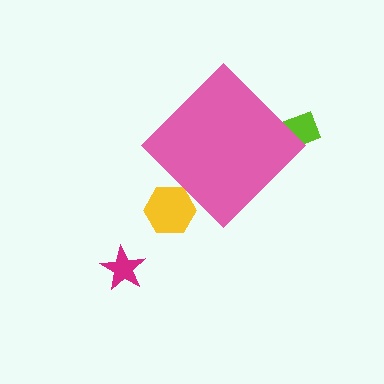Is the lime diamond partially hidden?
Yes, the lime diamond is partially hidden behind the pink diamond.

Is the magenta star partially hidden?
No, the magenta star is fully visible.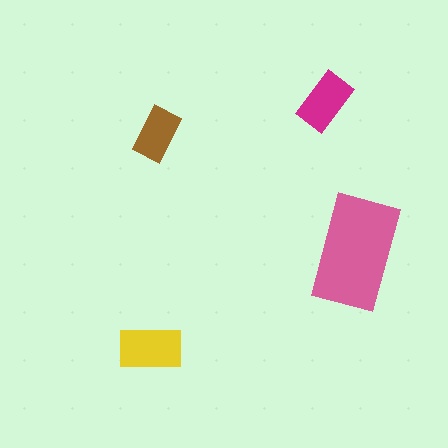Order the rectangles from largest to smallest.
the pink one, the yellow one, the magenta one, the brown one.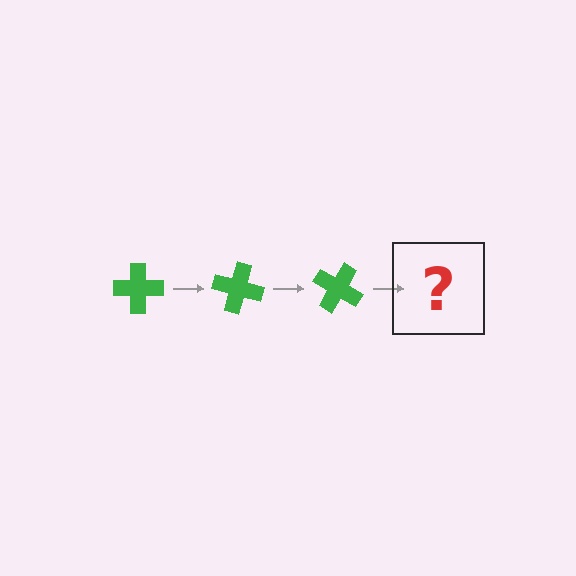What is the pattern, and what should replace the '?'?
The pattern is that the cross rotates 15 degrees each step. The '?' should be a green cross rotated 45 degrees.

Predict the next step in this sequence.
The next step is a green cross rotated 45 degrees.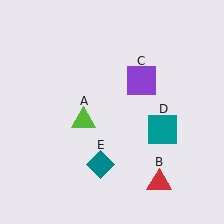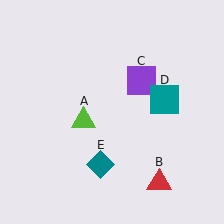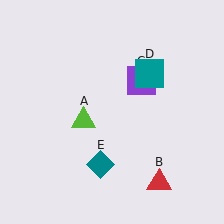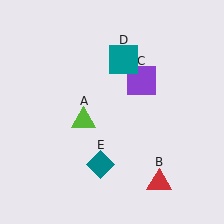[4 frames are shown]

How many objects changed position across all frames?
1 object changed position: teal square (object D).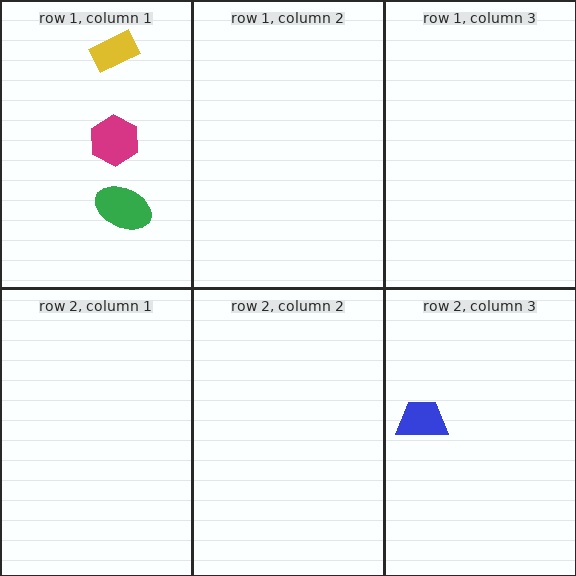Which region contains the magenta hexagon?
The row 1, column 1 region.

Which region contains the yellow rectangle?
The row 1, column 1 region.